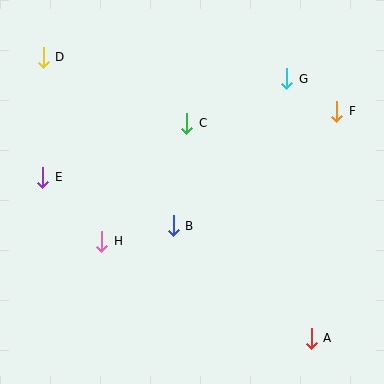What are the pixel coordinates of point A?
Point A is at (311, 338).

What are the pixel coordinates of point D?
Point D is at (43, 57).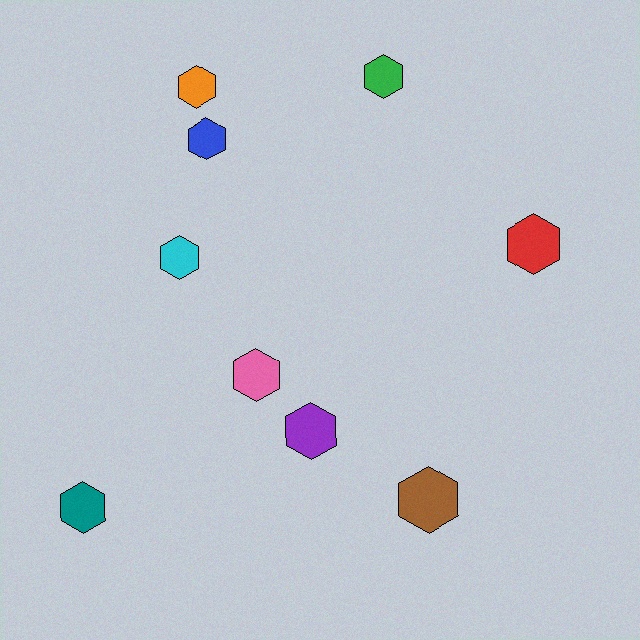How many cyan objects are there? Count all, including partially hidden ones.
There is 1 cyan object.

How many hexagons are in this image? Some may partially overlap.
There are 9 hexagons.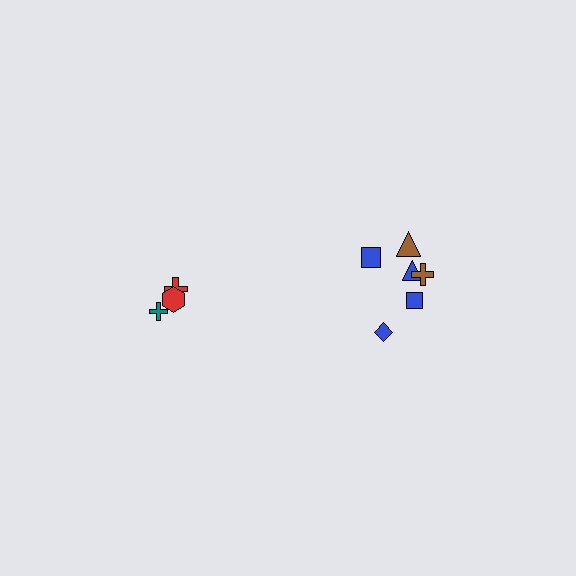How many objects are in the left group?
There are 3 objects.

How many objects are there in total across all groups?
There are 9 objects.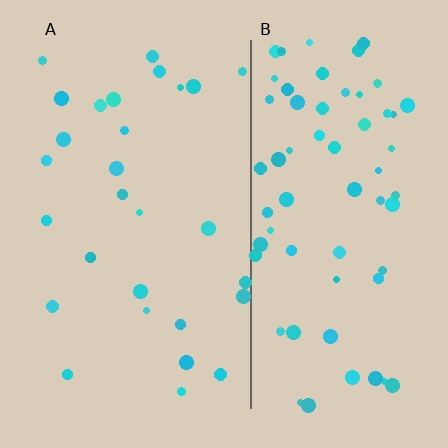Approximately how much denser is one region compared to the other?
Approximately 2.4× — region B over region A.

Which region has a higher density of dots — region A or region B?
B (the right).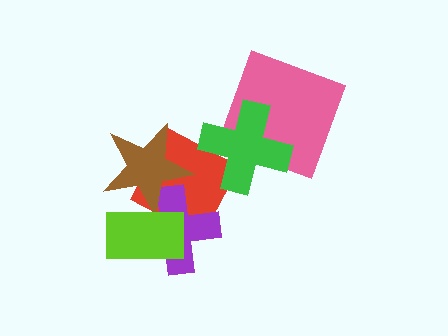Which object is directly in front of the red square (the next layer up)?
The purple cross is directly in front of the red square.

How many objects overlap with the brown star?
3 objects overlap with the brown star.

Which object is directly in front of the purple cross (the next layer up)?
The brown star is directly in front of the purple cross.